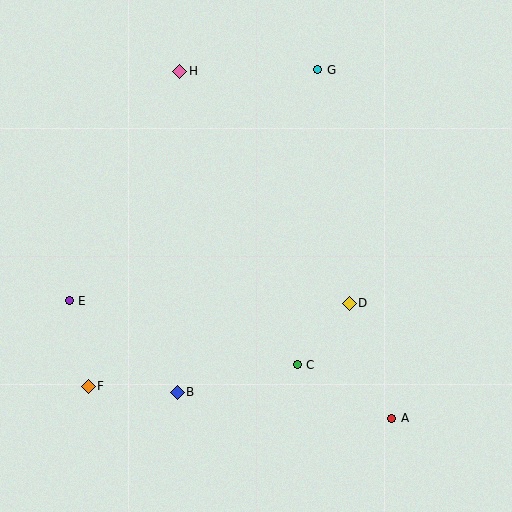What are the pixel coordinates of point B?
Point B is at (177, 392).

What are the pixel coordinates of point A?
Point A is at (392, 418).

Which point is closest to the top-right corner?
Point G is closest to the top-right corner.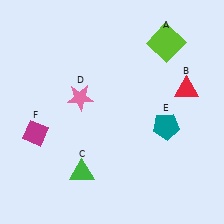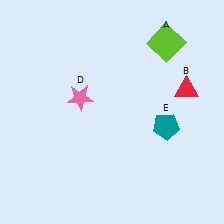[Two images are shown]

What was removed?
The green triangle (C), the magenta diamond (F) were removed in Image 2.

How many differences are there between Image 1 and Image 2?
There are 2 differences between the two images.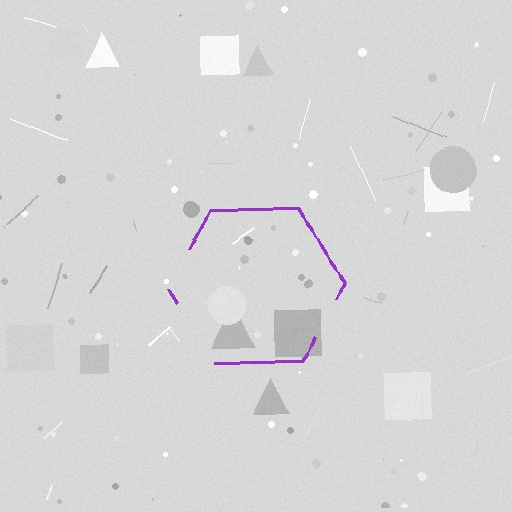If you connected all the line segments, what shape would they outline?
They would outline a hexagon.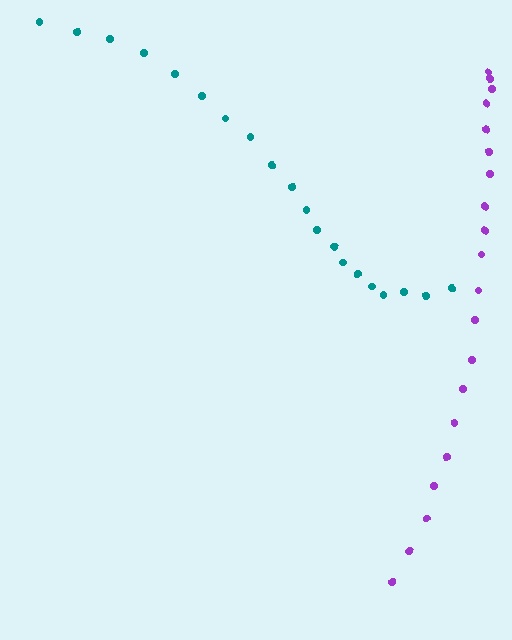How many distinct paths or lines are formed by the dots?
There are 2 distinct paths.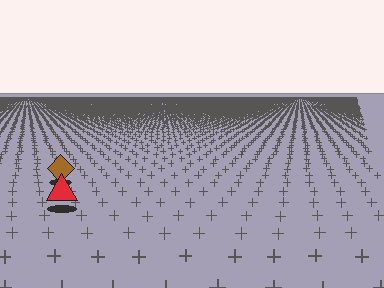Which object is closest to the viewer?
The red triangle is closest. The texture marks near it are larger and more spread out.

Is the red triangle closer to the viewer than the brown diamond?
Yes. The red triangle is closer — you can tell from the texture gradient: the ground texture is coarser near it.